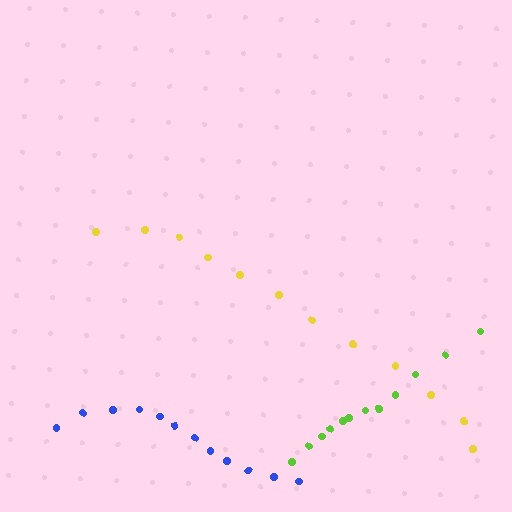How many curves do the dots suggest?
There are 3 distinct paths.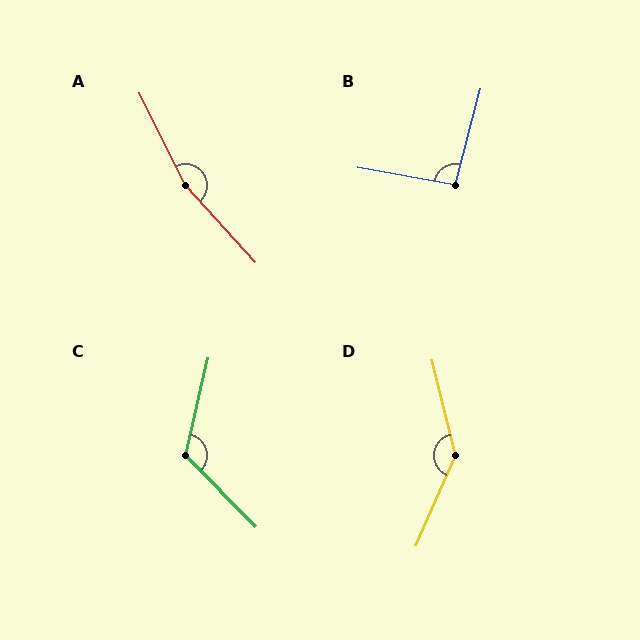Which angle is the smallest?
B, at approximately 95 degrees.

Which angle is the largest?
A, at approximately 164 degrees.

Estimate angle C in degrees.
Approximately 122 degrees.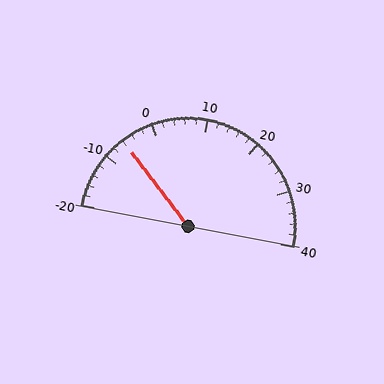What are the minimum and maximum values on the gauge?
The gauge ranges from -20 to 40.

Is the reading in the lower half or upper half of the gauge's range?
The reading is in the lower half of the range (-20 to 40).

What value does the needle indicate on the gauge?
The needle indicates approximately -6.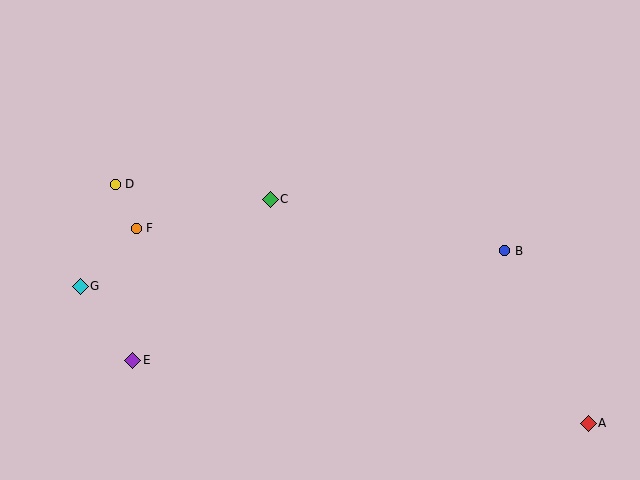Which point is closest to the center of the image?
Point C at (270, 199) is closest to the center.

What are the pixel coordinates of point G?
Point G is at (80, 286).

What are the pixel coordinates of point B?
Point B is at (505, 251).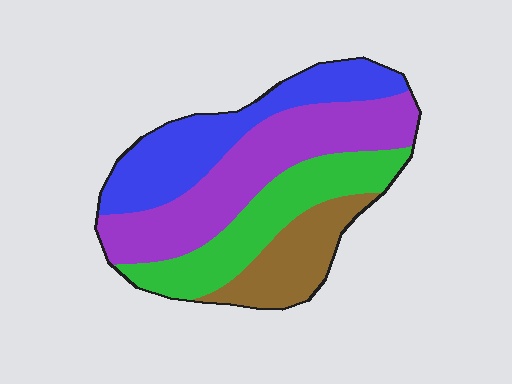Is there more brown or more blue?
Blue.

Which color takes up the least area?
Brown, at roughly 15%.